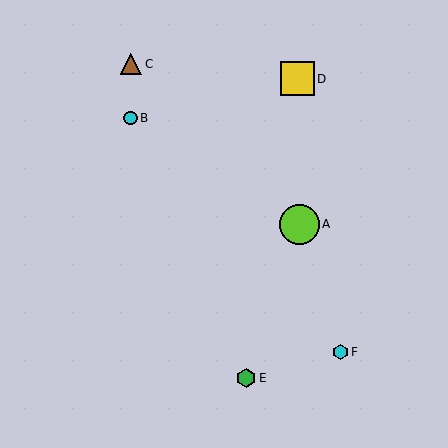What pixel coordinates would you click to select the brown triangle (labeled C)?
Click at (131, 64) to select the brown triangle C.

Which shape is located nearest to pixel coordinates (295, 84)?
The yellow square (labeled D) at (297, 79) is nearest to that location.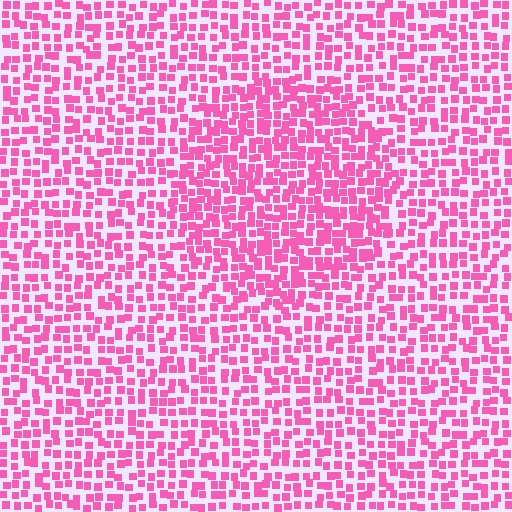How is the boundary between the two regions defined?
The boundary is defined by a change in element density (approximately 1.5x ratio). All elements are the same color, size, and shape.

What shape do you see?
I see a circle.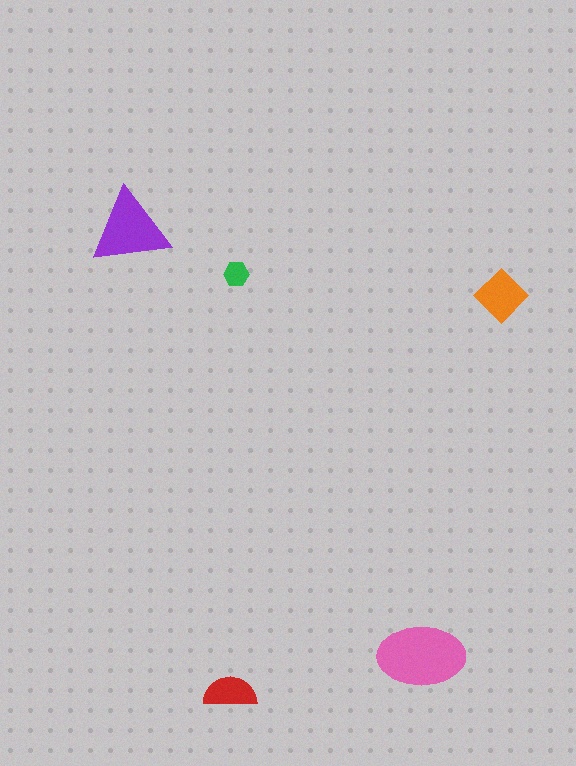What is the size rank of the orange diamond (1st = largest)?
3rd.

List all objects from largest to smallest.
The pink ellipse, the purple triangle, the orange diamond, the red semicircle, the green hexagon.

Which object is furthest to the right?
The orange diamond is rightmost.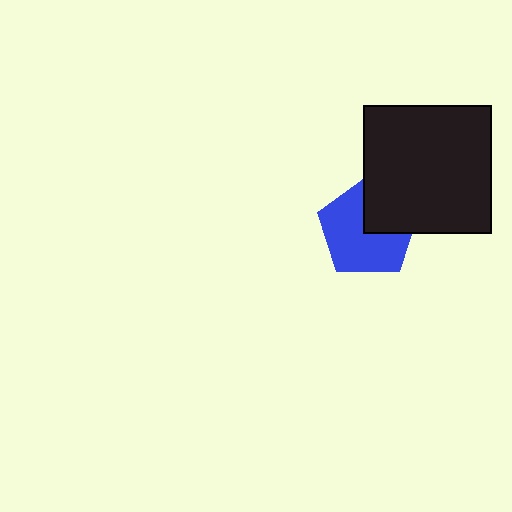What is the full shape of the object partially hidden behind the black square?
The partially hidden object is a blue pentagon.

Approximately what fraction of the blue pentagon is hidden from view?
Roughly 33% of the blue pentagon is hidden behind the black square.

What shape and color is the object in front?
The object in front is a black square.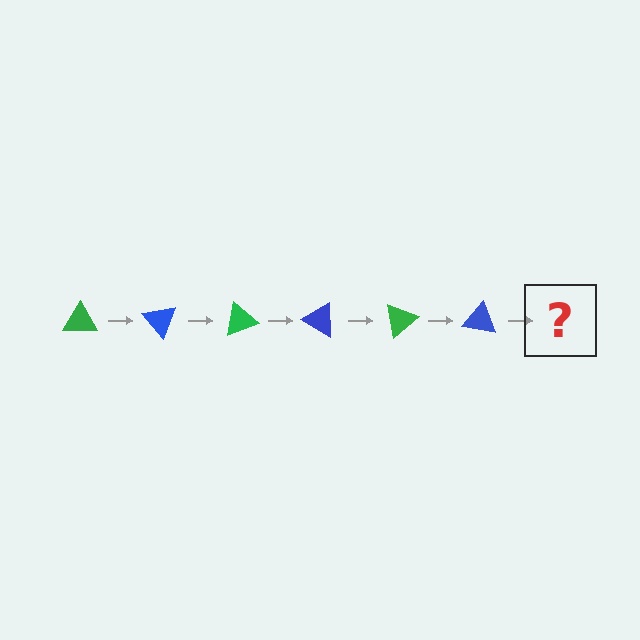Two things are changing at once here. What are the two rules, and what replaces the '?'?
The two rules are that it rotates 50 degrees each step and the color cycles through green and blue. The '?' should be a green triangle, rotated 300 degrees from the start.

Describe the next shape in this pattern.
It should be a green triangle, rotated 300 degrees from the start.